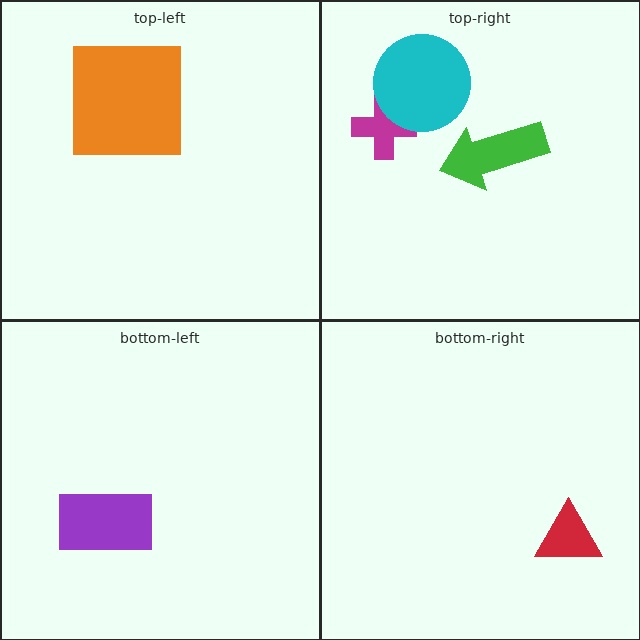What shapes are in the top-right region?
The green arrow, the magenta cross, the cyan circle.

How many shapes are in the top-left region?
1.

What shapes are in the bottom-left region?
The purple rectangle.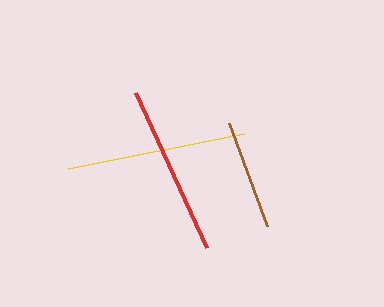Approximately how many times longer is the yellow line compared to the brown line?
The yellow line is approximately 1.6 times the length of the brown line.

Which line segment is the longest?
The yellow line is the longest at approximately 179 pixels.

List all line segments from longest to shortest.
From longest to shortest: yellow, red, brown.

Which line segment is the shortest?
The brown line is the shortest at approximately 110 pixels.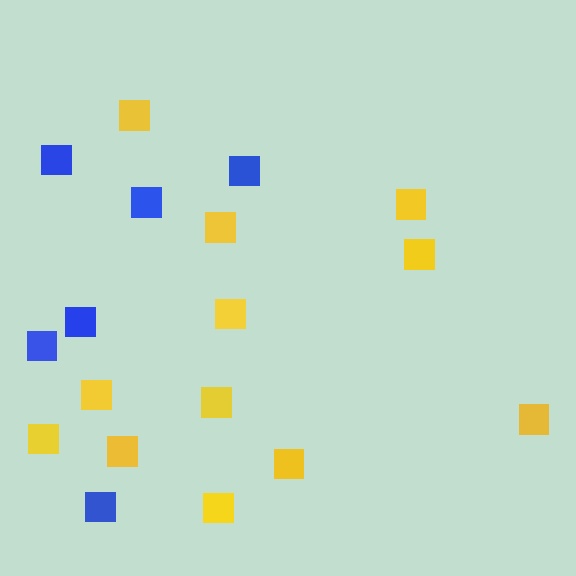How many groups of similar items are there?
There are 2 groups: one group of blue squares (6) and one group of yellow squares (12).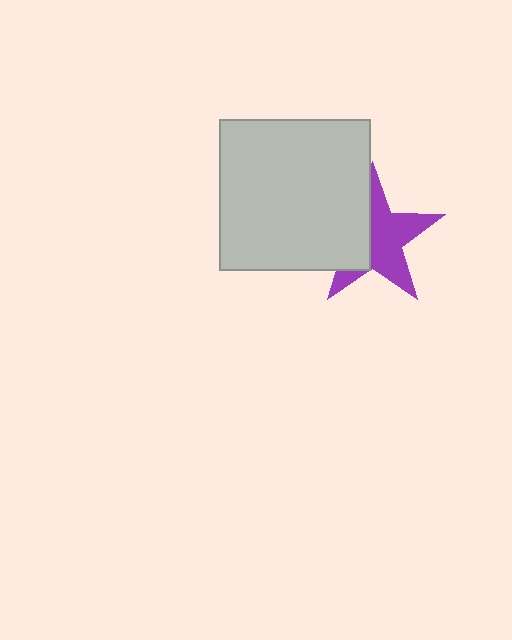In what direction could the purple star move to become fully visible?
The purple star could move right. That would shift it out from behind the light gray square entirely.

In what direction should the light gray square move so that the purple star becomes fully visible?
The light gray square should move left. That is the shortest direction to clear the overlap and leave the purple star fully visible.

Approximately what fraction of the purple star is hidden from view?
Roughly 42% of the purple star is hidden behind the light gray square.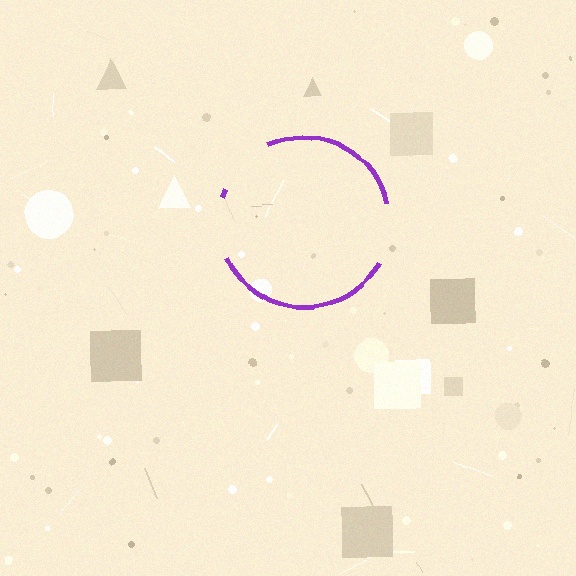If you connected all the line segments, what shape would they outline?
They would outline a circle.